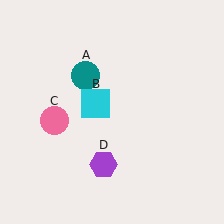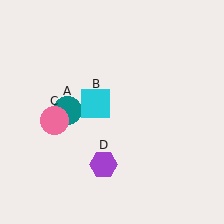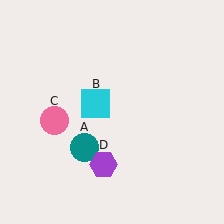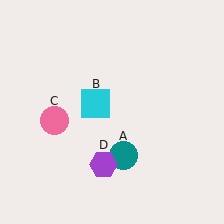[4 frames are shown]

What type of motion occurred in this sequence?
The teal circle (object A) rotated counterclockwise around the center of the scene.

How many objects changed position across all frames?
1 object changed position: teal circle (object A).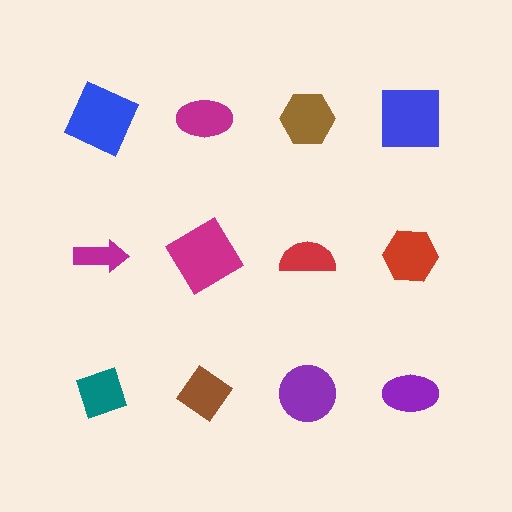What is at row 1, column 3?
A brown hexagon.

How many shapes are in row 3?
4 shapes.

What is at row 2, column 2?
A magenta diamond.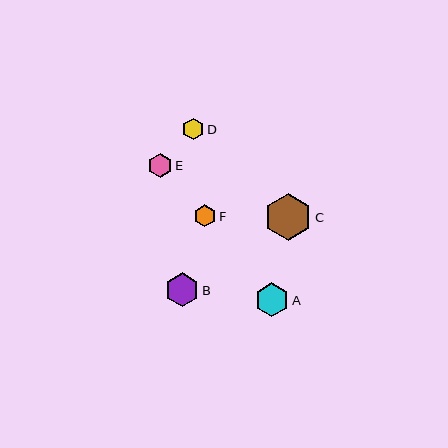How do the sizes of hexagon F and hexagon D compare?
Hexagon F and hexagon D are approximately the same size.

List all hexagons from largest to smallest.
From largest to smallest: C, A, B, E, F, D.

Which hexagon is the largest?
Hexagon C is the largest with a size of approximately 47 pixels.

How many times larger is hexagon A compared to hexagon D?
Hexagon A is approximately 1.6 times the size of hexagon D.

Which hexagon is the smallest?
Hexagon D is the smallest with a size of approximately 21 pixels.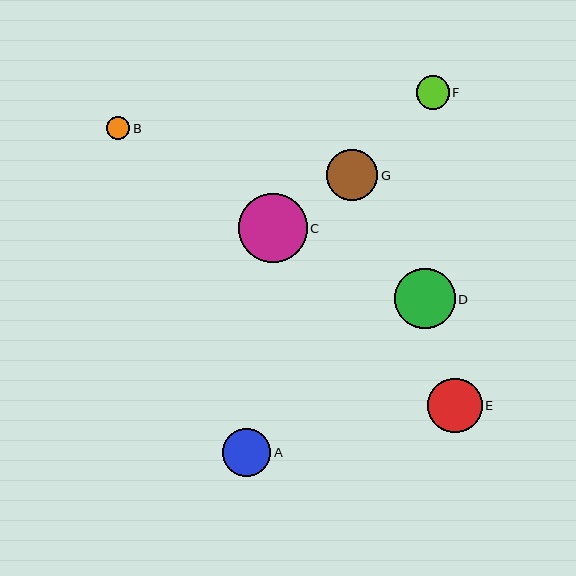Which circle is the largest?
Circle C is the largest with a size of approximately 69 pixels.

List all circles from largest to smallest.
From largest to smallest: C, D, E, G, A, F, B.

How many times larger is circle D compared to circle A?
Circle D is approximately 1.3 times the size of circle A.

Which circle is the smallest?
Circle B is the smallest with a size of approximately 23 pixels.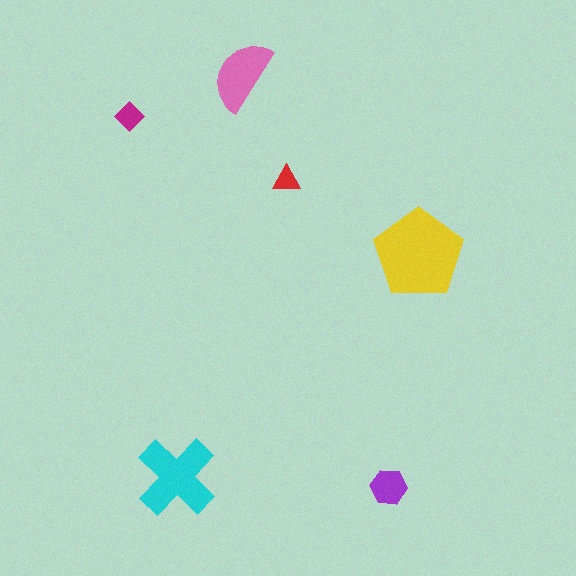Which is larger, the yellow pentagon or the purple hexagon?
The yellow pentagon.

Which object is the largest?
The yellow pentagon.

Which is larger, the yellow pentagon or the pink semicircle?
The yellow pentagon.